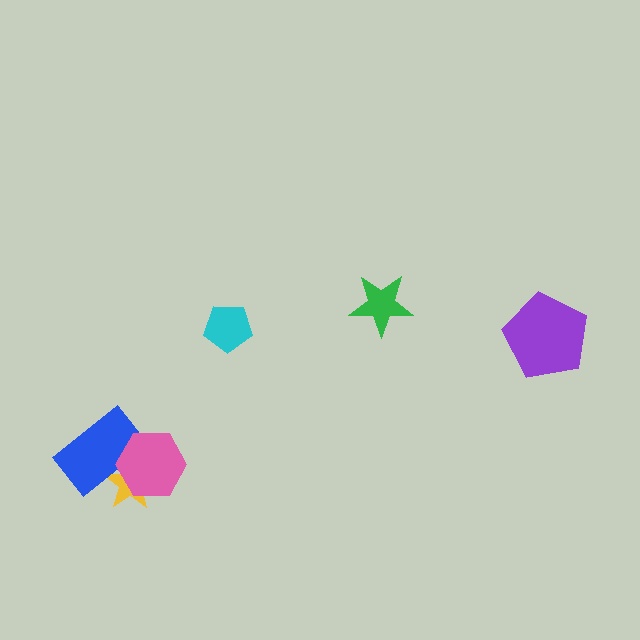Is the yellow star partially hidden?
Yes, it is partially covered by another shape.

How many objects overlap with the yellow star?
2 objects overlap with the yellow star.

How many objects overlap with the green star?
0 objects overlap with the green star.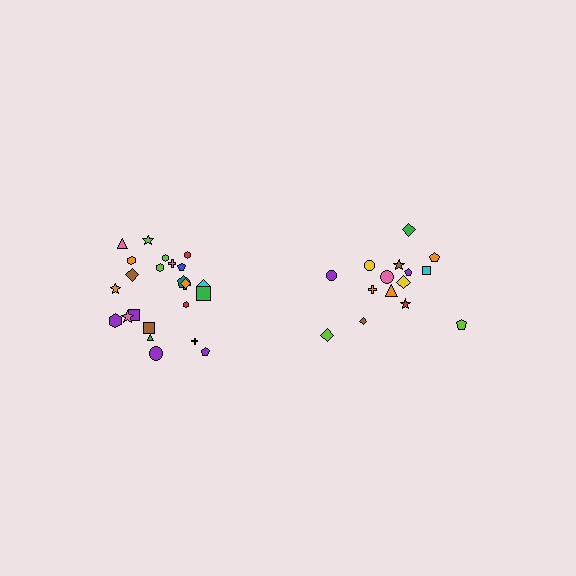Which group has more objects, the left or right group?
The left group.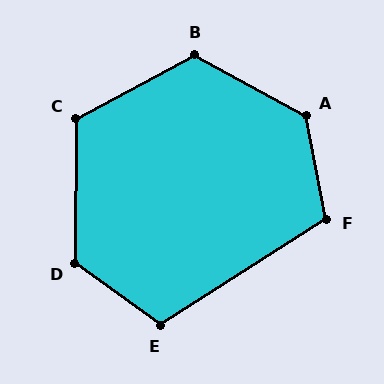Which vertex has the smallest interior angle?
E, at approximately 111 degrees.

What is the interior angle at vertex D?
Approximately 126 degrees (obtuse).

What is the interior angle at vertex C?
Approximately 119 degrees (obtuse).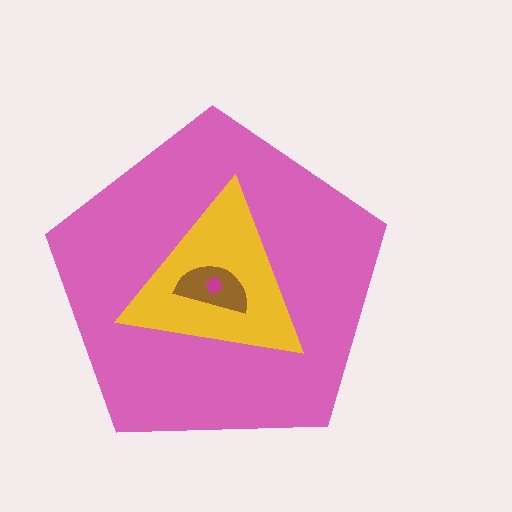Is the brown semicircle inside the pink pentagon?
Yes.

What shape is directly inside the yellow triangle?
The brown semicircle.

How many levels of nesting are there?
4.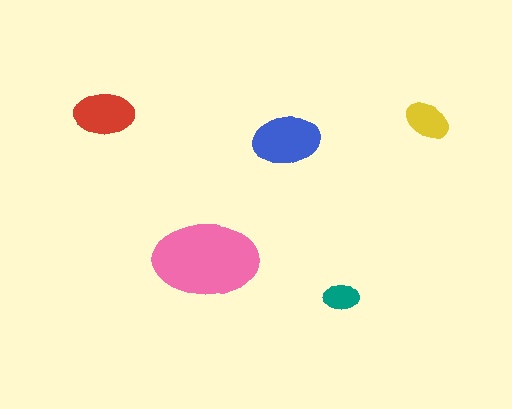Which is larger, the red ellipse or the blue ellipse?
The blue one.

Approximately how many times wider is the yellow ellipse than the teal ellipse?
About 1.5 times wider.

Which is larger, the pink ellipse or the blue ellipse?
The pink one.